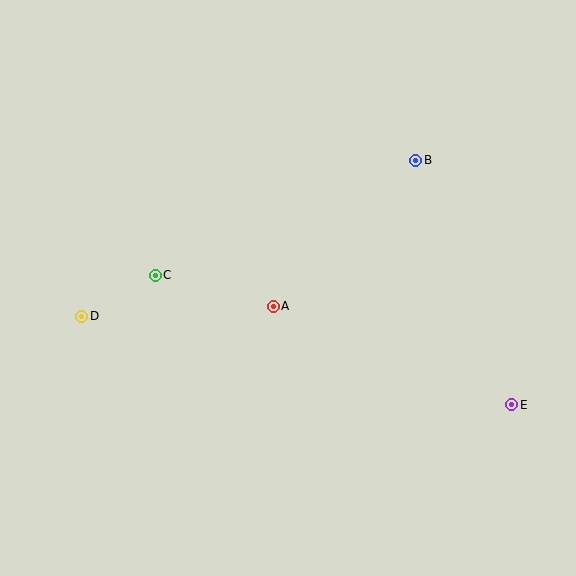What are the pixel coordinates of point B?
Point B is at (416, 160).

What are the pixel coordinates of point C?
Point C is at (155, 275).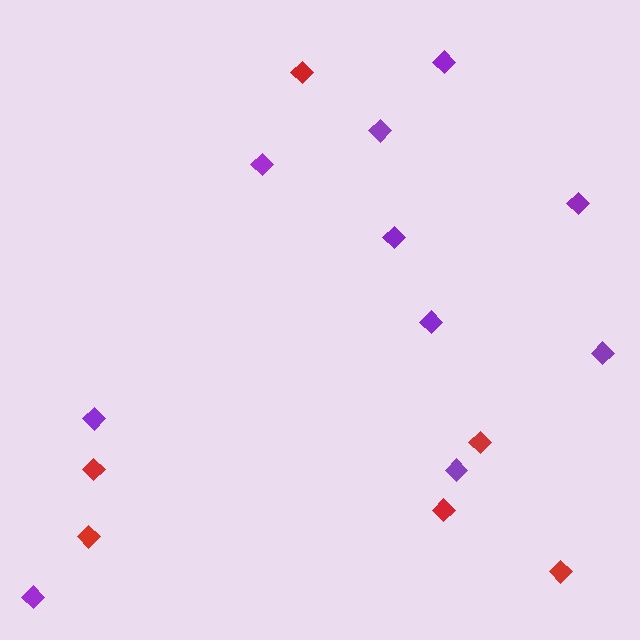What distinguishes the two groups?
There are 2 groups: one group of purple diamonds (10) and one group of red diamonds (6).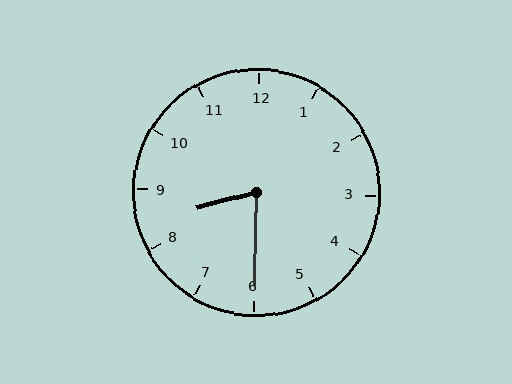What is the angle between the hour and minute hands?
Approximately 75 degrees.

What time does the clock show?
8:30.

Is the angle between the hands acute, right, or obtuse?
It is acute.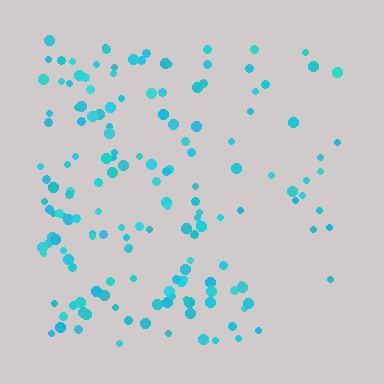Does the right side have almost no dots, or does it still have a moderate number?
Still a moderate number, just noticeably fewer than the left.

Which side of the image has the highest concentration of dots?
The left.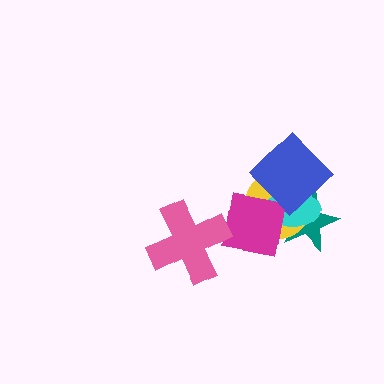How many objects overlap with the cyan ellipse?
4 objects overlap with the cyan ellipse.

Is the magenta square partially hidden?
Yes, it is partially covered by another shape.